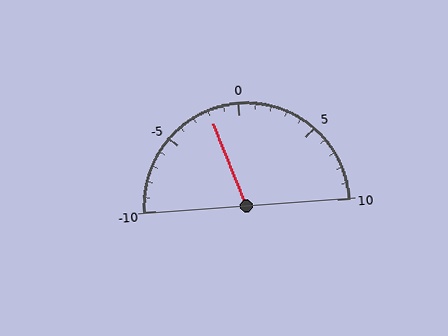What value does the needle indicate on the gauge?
The needle indicates approximately -2.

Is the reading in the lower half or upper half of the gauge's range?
The reading is in the lower half of the range (-10 to 10).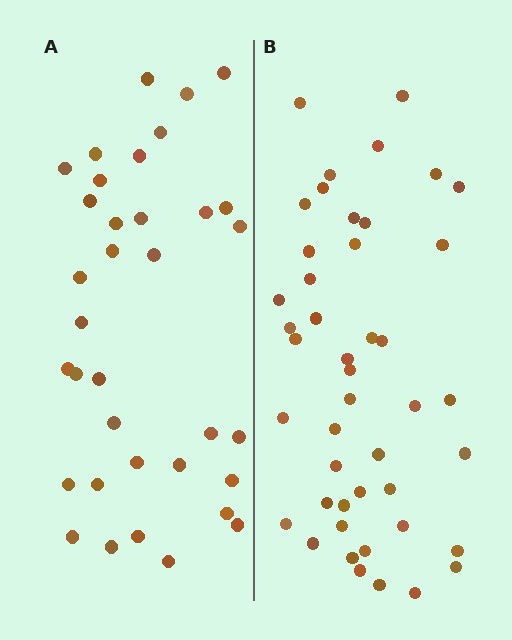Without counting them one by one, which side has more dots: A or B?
Region B (the right region) has more dots.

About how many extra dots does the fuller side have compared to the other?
Region B has roughly 10 or so more dots than region A.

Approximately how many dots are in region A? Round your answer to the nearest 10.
About 40 dots. (The exact count is 35, which rounds to 40.)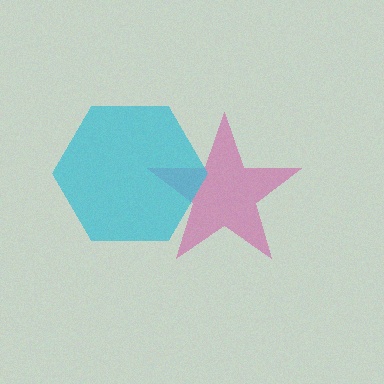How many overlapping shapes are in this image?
There are 2 overlapping shapes in the image.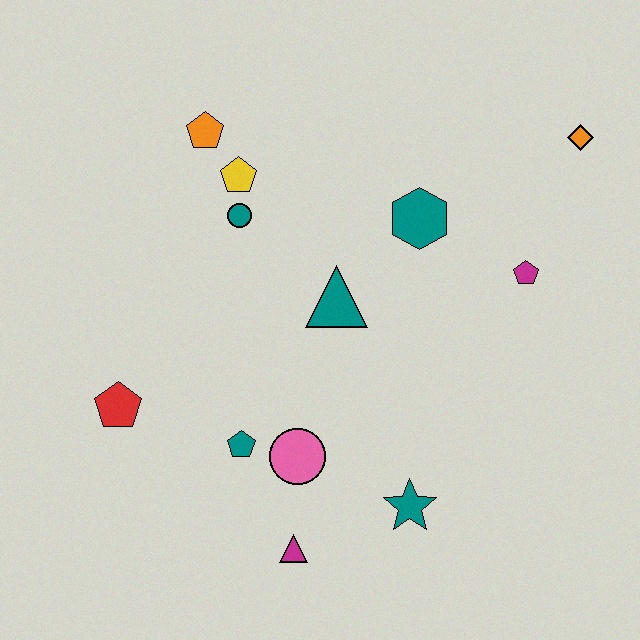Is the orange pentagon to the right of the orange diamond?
No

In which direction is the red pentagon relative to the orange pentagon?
The red pentagon is below the orange pentagon.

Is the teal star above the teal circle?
No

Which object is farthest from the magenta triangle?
The orange diamond is farthest from the magenta triangle.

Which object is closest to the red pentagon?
The teal pentagon is closest to the red pentagon.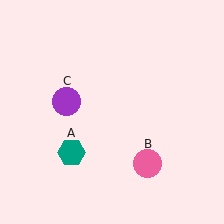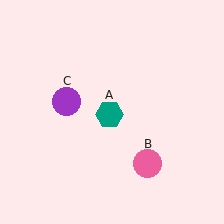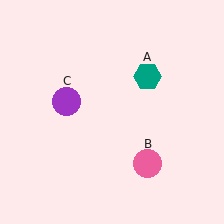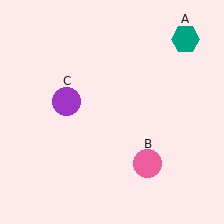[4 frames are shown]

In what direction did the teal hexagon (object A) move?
The teal hexagon (object A) moved up and to the right.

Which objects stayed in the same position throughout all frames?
Pink circle (object B) and purple circle (object C) remained stationary.